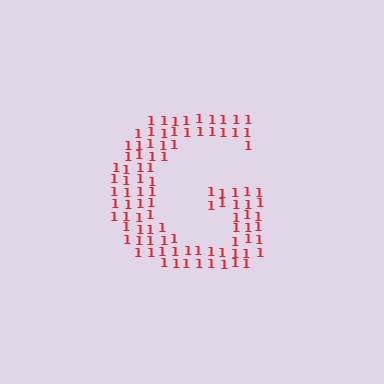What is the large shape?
The large shape is the letter G.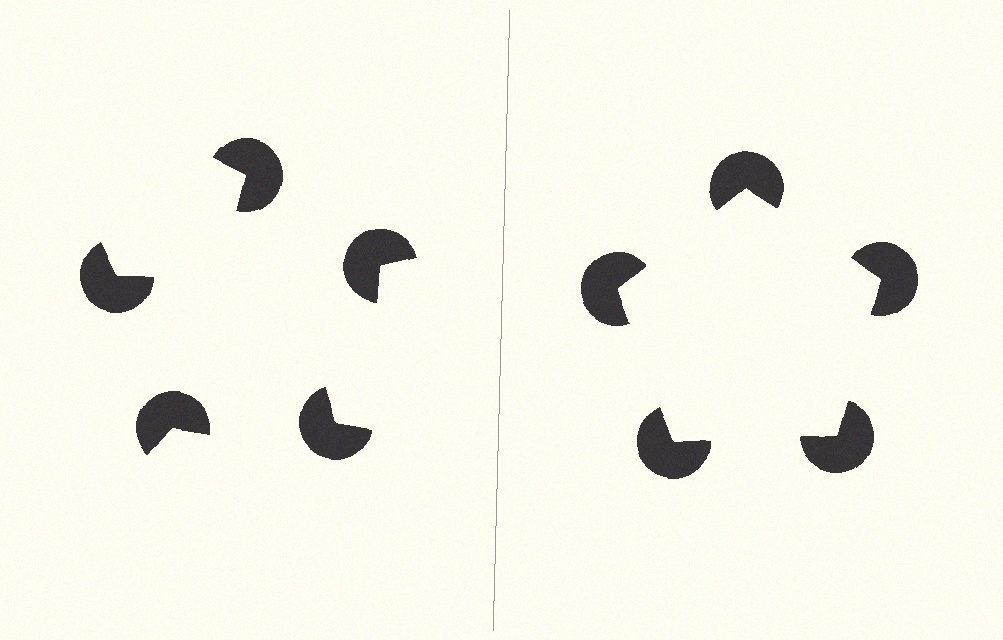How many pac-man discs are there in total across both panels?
10 — 5 on each side.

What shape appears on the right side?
An illusory pentagon.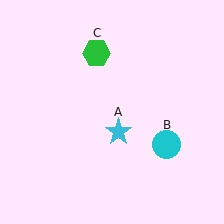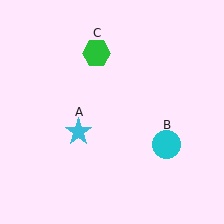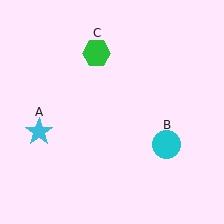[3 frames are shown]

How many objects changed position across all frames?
1 object changed position: cyan star (object A).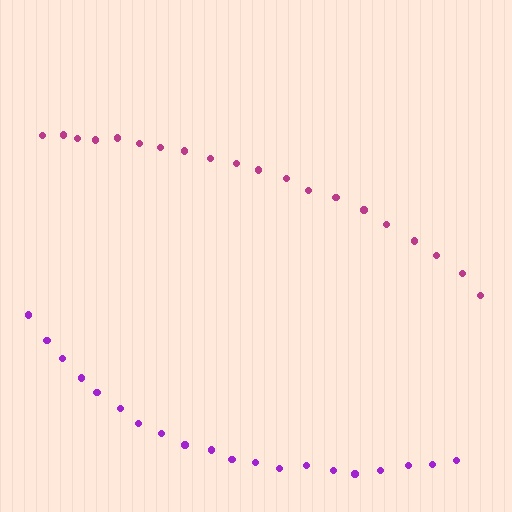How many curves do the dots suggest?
There are 2 distinct paths.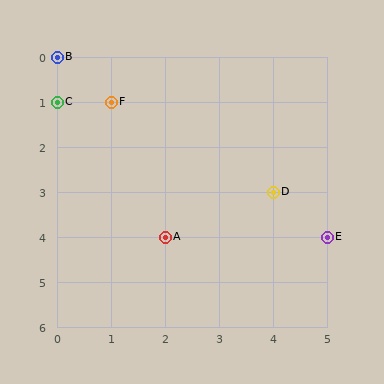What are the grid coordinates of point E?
Point E is at grid coordinates (5, 4).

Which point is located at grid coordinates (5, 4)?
Point E is at (5, 4).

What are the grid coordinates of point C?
Point C is at grid coordinates (0, 1).